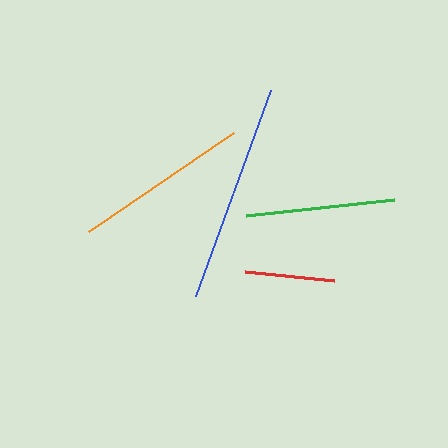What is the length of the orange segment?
The orange segment is approximately 176 pixels long.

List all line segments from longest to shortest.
From longest to shortest: blue, orange, green, red.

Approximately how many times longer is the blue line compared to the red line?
The blue line is approximately 2.5 times the length of the red line.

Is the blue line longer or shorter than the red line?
The blue line is longer than the red line.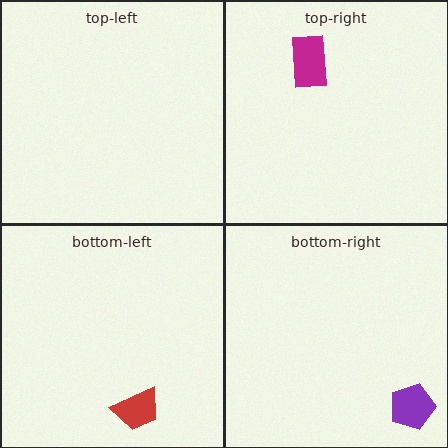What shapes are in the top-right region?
The magenta rectangle.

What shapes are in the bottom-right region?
The purple pentagon.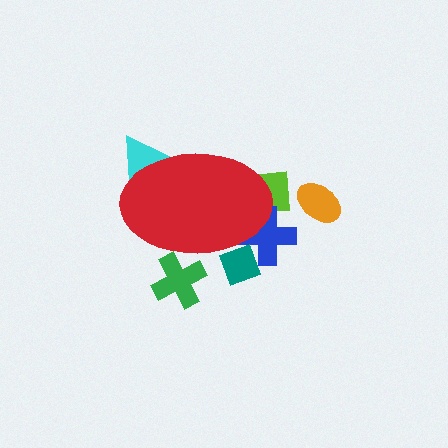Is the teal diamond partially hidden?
Yes, the teal diamond is partially hidden behind the red ellipse.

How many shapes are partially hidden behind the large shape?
5 shapes are partially hidden.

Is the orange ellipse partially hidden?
No, the orange ellipse is fully visible.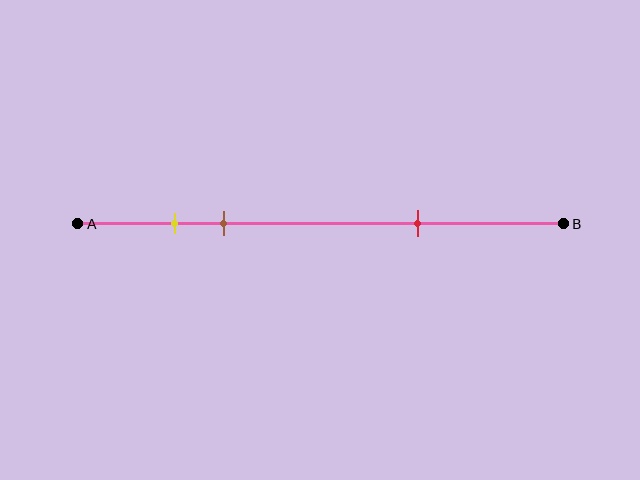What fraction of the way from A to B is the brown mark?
The brown mark is approximately 30% (0.3) of the way from A to B.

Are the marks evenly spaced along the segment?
No, the marks are not evenly spaced.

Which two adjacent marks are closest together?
The yellow and brown marks are the closest adjacent pair.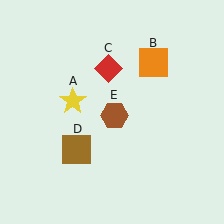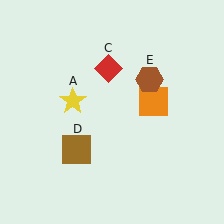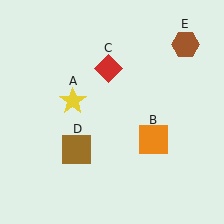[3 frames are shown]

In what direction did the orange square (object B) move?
The orange square (object B) moved down.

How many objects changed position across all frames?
2 objects changed position: orange square (object B), brown hexagon (object E).